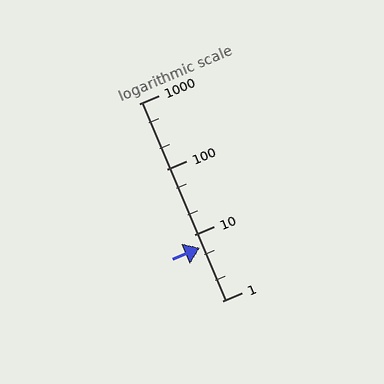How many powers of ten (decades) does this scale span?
The scale spans 3 decades, from 1 to 1000.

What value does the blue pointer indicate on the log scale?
The pointer indicates approximately 6.4.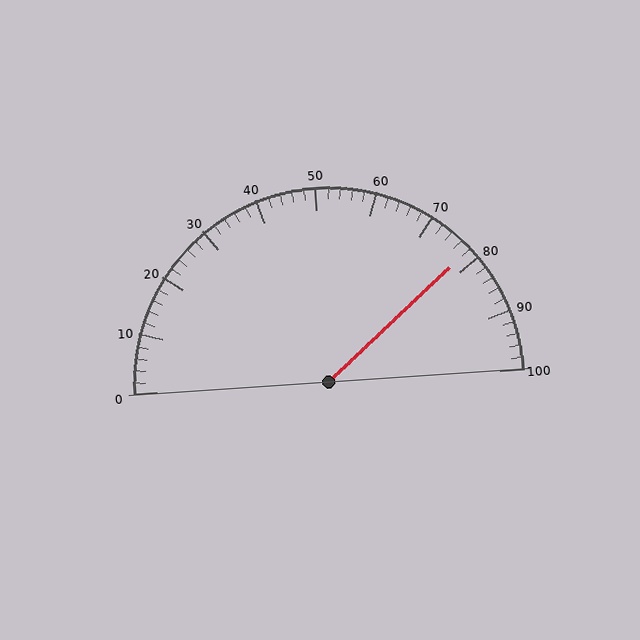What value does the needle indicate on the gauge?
The needle indicates approximately 78.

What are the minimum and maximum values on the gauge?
The gauge ranges from 0 to 100.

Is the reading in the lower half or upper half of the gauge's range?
The reading is in the upper half of the range (0 to 100).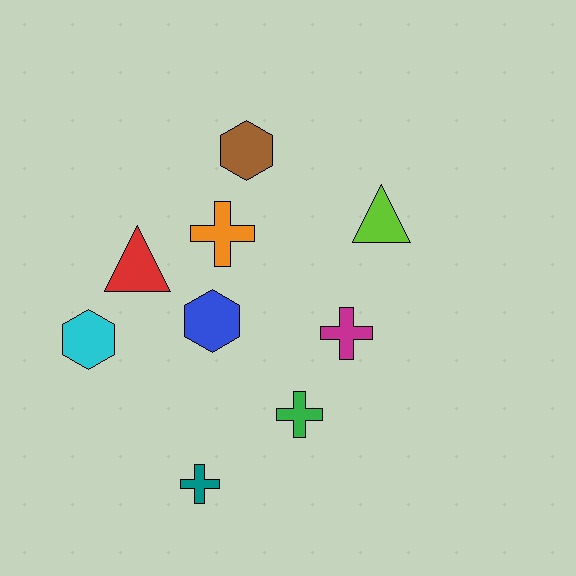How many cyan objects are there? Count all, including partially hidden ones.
There is 1 cyan object.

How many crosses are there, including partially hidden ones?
There are 4 crosses.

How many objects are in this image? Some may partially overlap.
There are 9 objects.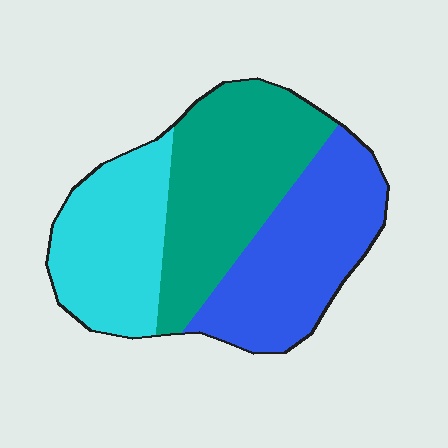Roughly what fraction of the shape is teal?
Teal covers about 40% of the shape.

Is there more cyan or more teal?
Teal.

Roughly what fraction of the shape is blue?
Blue covers 34% of the shape.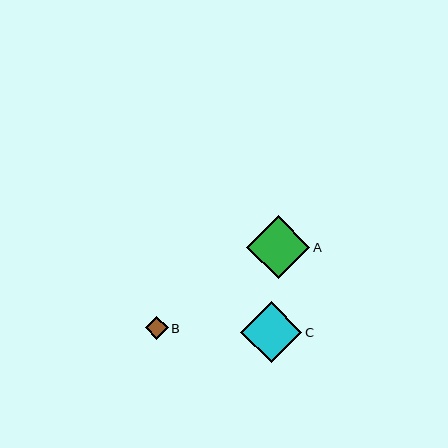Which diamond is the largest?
Diamond A is the largest with a size of approximately 63 pixels.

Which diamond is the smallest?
Diamond B is the smallest with a size of approximately 23 pixels.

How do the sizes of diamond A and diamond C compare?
Diamond A and diamond C are approximately the same size.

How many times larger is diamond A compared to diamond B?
Diamond A is approximately 2.7 times the size of diamond B.